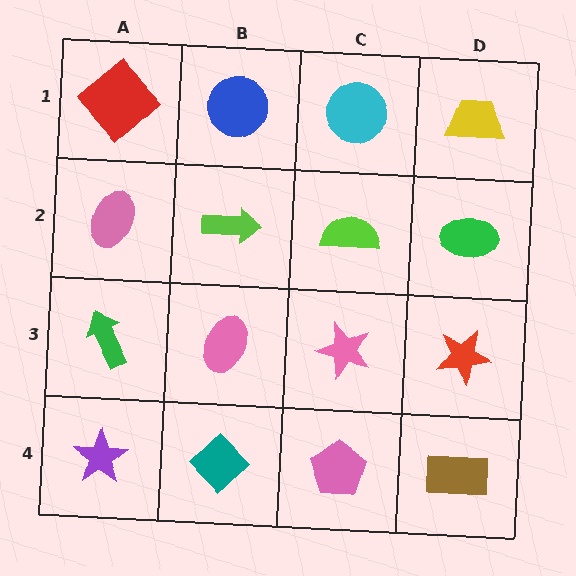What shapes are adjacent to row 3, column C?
A lime semicircle (row 2, column C), a pink pentagon (row 4, column C), a pink ellipse (row 3, column B), a red star (row 3, column D).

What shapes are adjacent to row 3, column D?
A green ellipse (row 2, column D), a brown rectangle (row 4, column D), a pink star (row 3, column C).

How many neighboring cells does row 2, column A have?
3.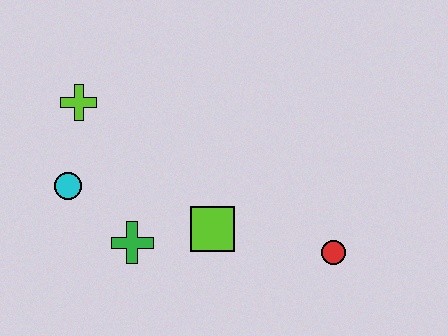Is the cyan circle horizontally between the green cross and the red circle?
No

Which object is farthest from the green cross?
The red circle is farthest from the green cross.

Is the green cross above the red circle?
Yes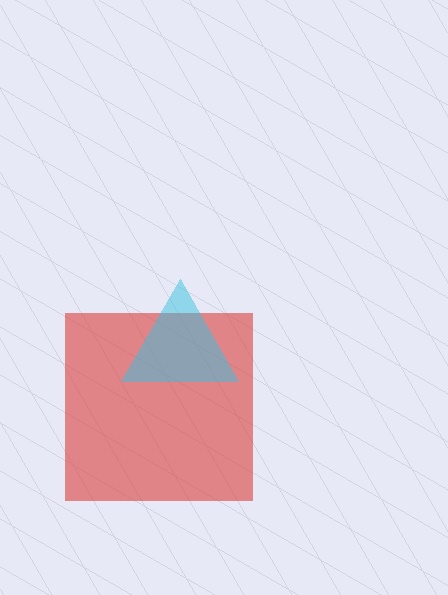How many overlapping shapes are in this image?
There are 2 overlapping shapes in the image.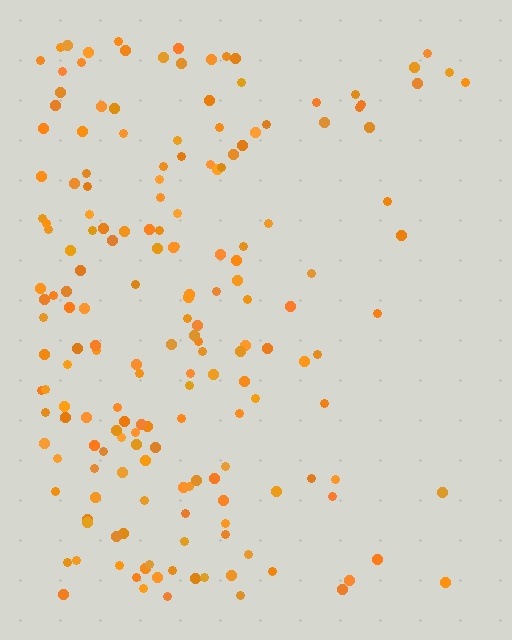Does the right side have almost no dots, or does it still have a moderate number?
Still a moderate number, just noticeably fewer than the left.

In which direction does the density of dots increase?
From right to left, with the left side densest.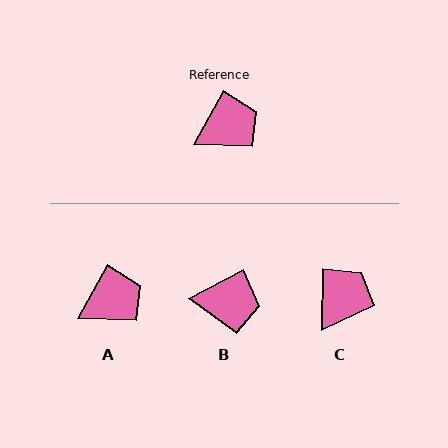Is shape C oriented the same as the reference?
No, it is off by about 27 degrees.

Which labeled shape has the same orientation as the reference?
A.